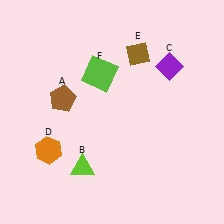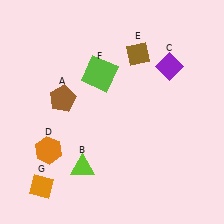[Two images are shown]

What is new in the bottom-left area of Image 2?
An orange diamond (G) was added in the bottom-left area of Image 2.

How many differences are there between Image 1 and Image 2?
There is 1 difference between the two images.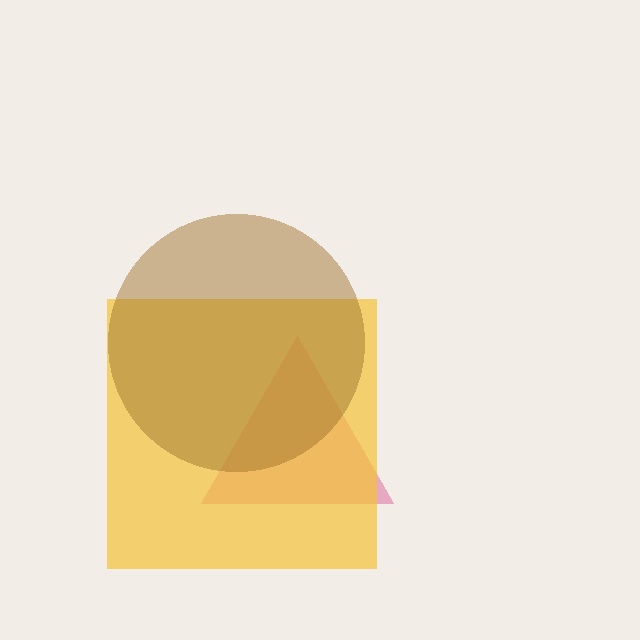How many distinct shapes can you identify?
There are 3 distinct shapes: a pink triangle, a yellow square, a brown circle.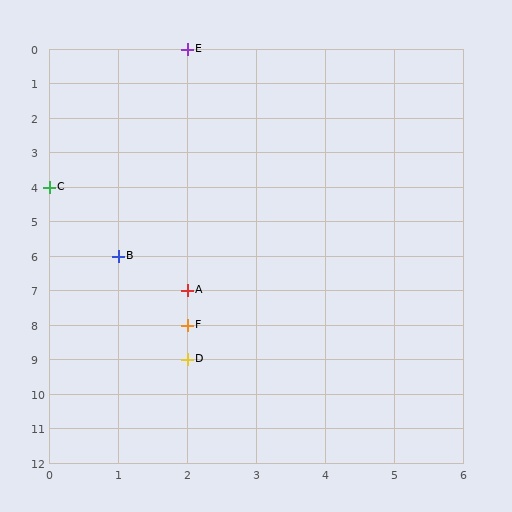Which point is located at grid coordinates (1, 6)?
Point B is at (1, 6).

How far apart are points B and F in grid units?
Points B and F are 1 column and 2 rows apart (about 2.2 grid units diagonally).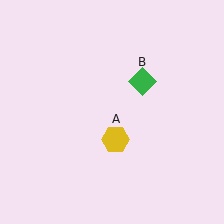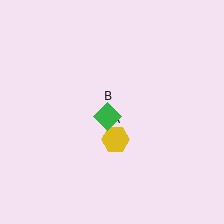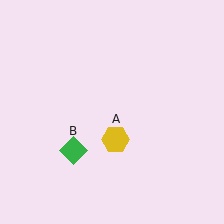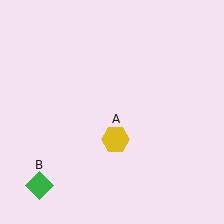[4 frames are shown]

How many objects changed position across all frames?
1 object changed position: green diamond (object B).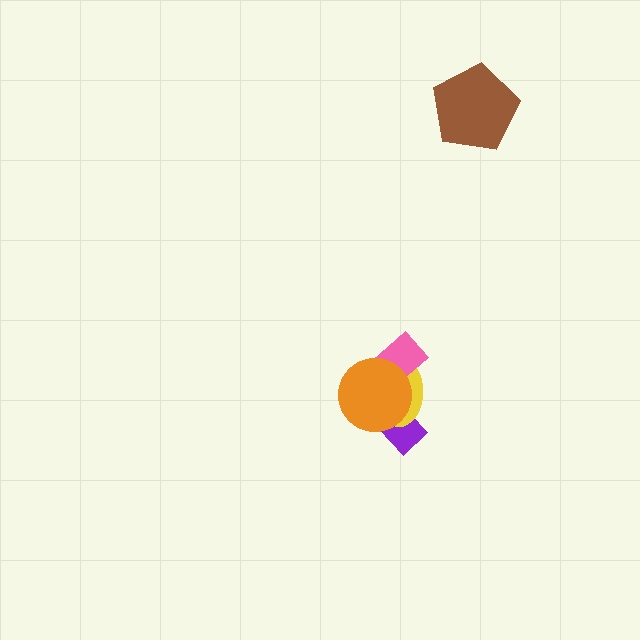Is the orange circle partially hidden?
No, no other shape covers it.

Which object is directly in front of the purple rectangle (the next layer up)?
The yellow ellipse is directly in front of the purple rectangle.